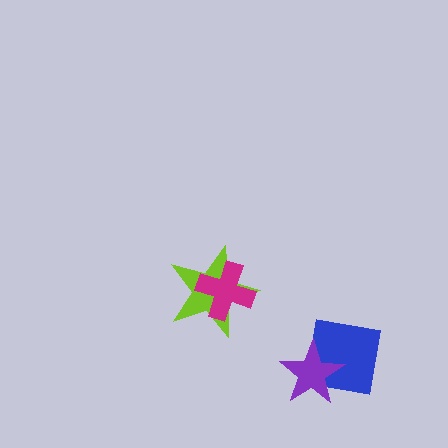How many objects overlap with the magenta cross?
1 object overlaps with the magenta cross.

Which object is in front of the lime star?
The magenta cross is in front of the lime star.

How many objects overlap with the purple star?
1 object overlaps with the purple star.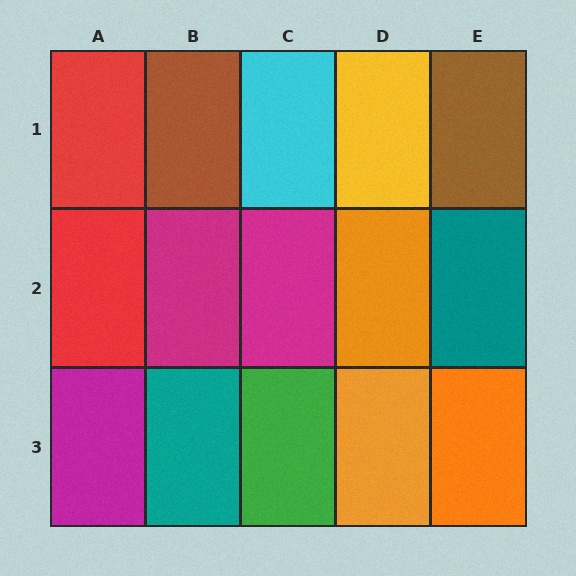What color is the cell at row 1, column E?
Brown.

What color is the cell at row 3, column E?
Orange.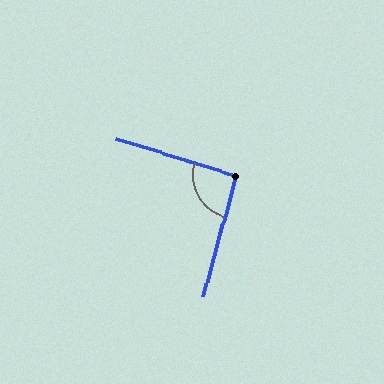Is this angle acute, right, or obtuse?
It is approximately a right angle.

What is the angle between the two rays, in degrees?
Approximately 92 degrees.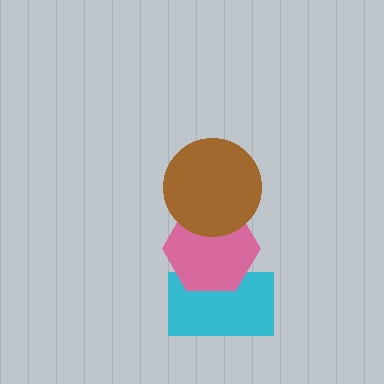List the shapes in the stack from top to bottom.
From top to bottom: the brown circle, the pink hexagon, the cyan rectangle.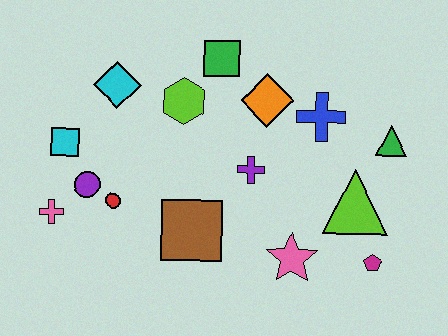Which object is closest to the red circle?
The purple circle is closest to the red circle.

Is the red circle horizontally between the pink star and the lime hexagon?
No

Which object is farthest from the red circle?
The green triangle is farthest from the red circle.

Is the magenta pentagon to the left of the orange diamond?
No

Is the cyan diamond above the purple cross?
Yes